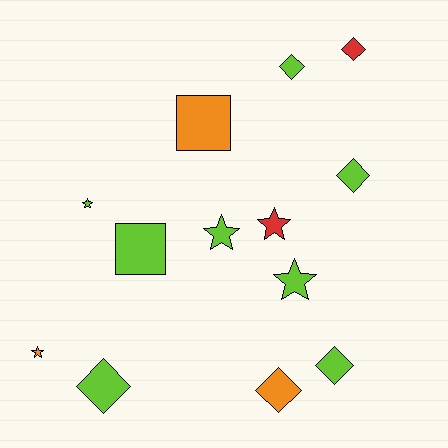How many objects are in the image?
There are 13 objects.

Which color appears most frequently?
Lime, with 8 objects.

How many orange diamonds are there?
There is 1 orange diamond.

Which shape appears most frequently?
Diamond, with 6 objects.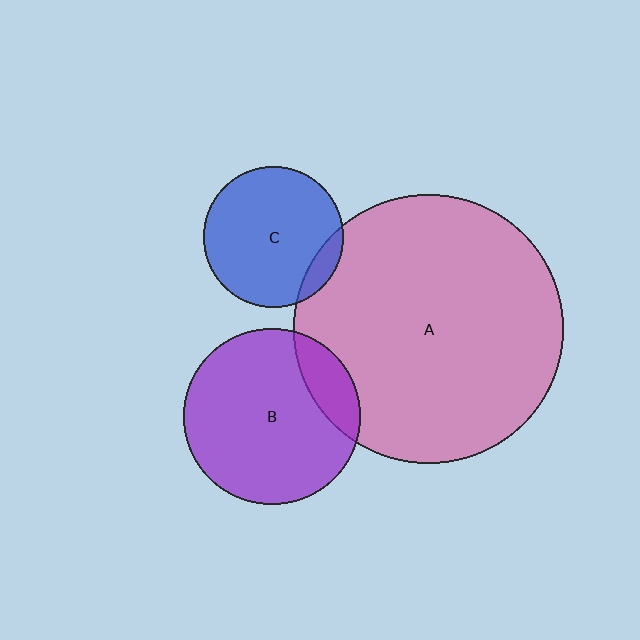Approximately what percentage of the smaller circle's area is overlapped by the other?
Approximately 15%.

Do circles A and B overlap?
Yes.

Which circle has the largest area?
Circle A (pink).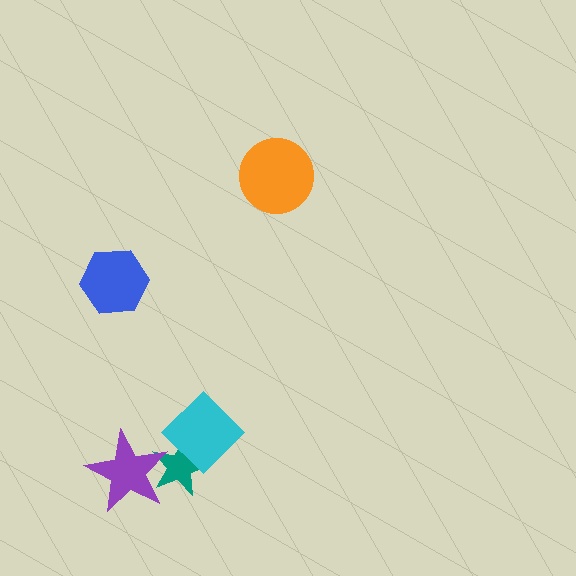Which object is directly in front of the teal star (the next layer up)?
The purple star is directly in front of the teal star.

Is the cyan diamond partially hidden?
No, no other shape covers it.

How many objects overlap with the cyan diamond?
1 object overlaps with the cyan diamond.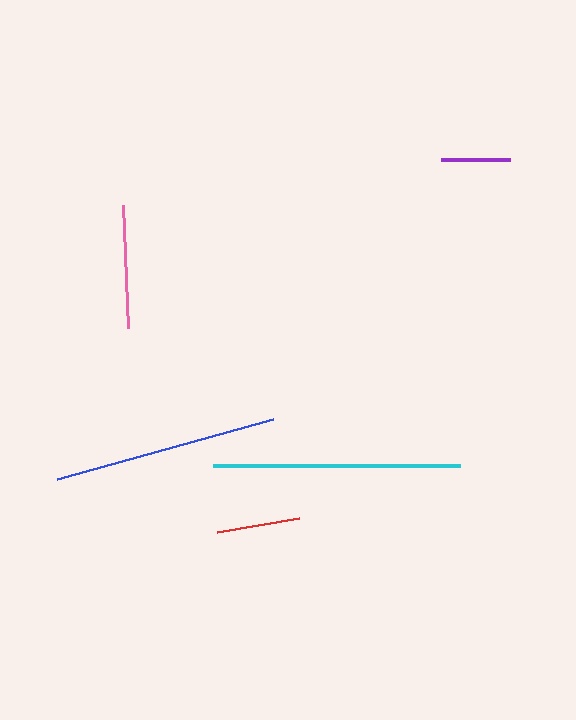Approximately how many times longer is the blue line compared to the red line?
The blue line is approximately 2.7 times the length of the red line.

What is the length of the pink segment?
The pink segment is approximately 123 pixels long.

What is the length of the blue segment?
The blue segment is approximately 224 pixels long.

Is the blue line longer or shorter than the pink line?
The blue line is longer than the pink line.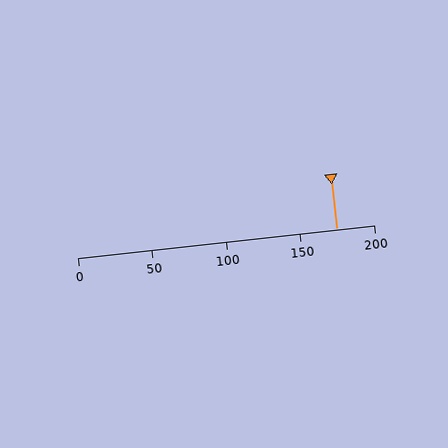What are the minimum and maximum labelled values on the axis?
The axis runs from 0 to 200.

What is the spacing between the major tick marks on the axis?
The major ticks are spaced 50 apart.